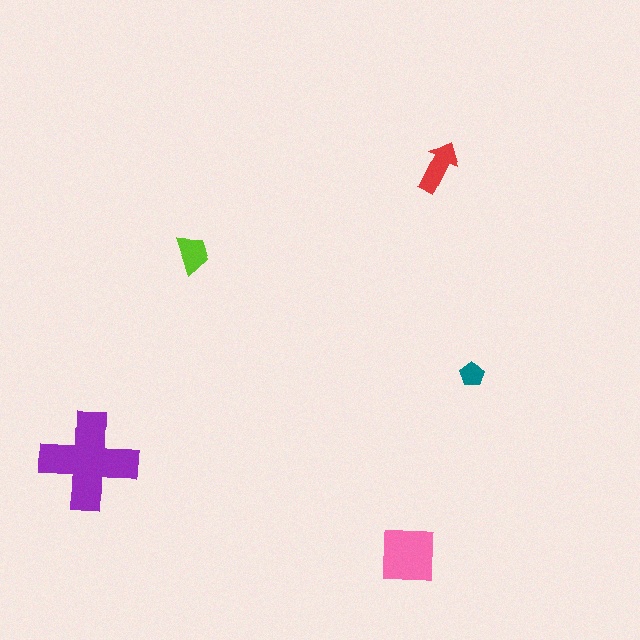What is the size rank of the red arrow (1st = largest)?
3rd.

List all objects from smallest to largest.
The teal pentagon, the lime trapezoid, the red arrow, the pink square, the purple cross.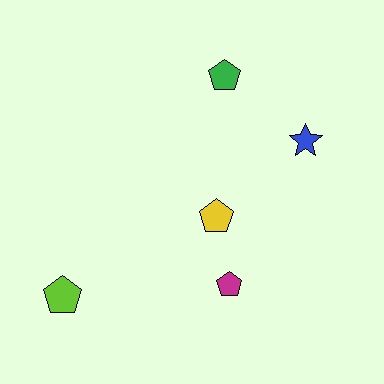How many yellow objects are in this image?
There is 1 yellow object.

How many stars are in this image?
There is 1 star.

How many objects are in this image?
There are 5 objects.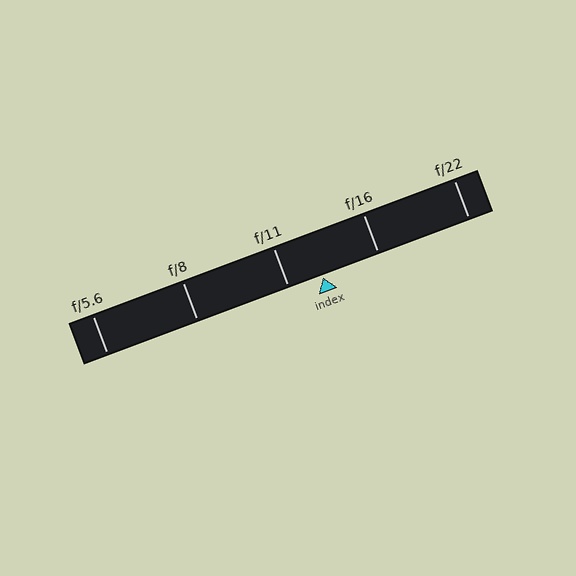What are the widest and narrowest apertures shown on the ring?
The widest aperture shown is f/5.6 and the narrowest is f/22.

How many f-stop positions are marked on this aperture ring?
There are 5 f-stop positions marked.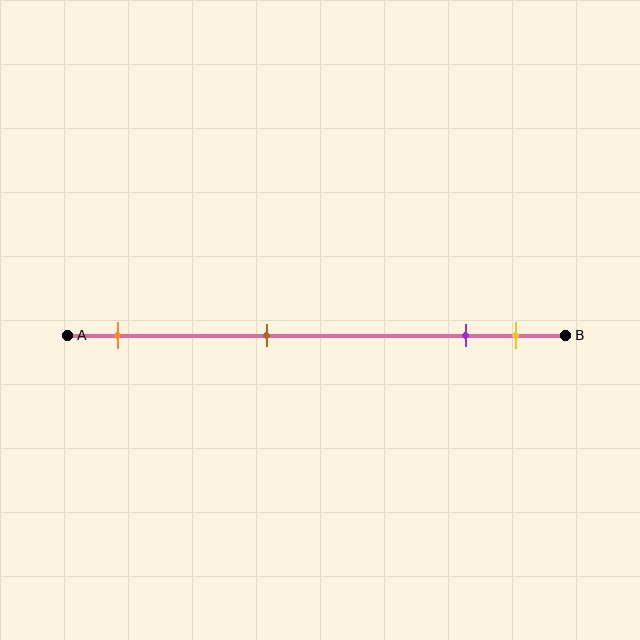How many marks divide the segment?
There are 4 marks dividing the segment.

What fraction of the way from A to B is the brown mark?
The brown mark is approximately 40% (0.4) of the way from A to B.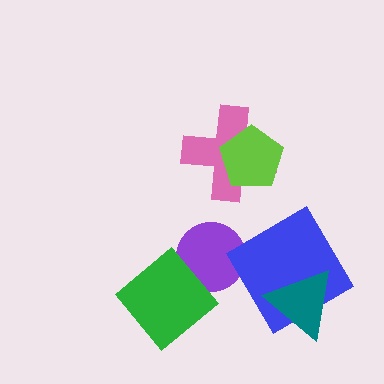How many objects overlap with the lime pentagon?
1 object overlaps with the lime pentagon.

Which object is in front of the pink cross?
The lime pentagon is in front of the pink cross.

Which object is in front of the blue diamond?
The teal triangle is in front of the blue diamond.